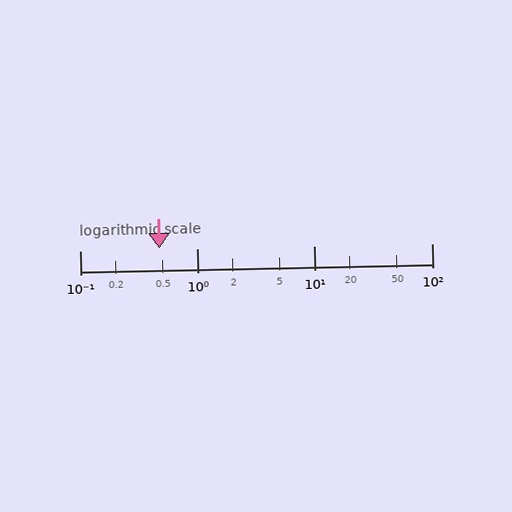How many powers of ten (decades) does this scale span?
The scale spans 3 decades, from 0.1 to 100.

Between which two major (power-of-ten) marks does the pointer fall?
The pointer is between 0.1 and 1.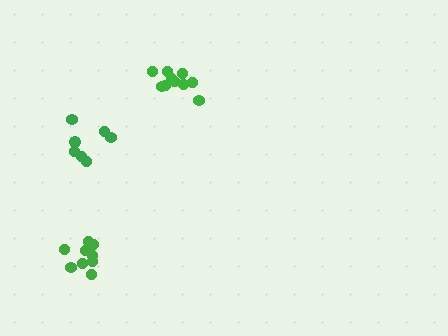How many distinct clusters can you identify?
There are 3 distinct clusters.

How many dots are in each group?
Group 1: 10 dots, Group 2: 10 dots, Group 3: 7 dots (27 total).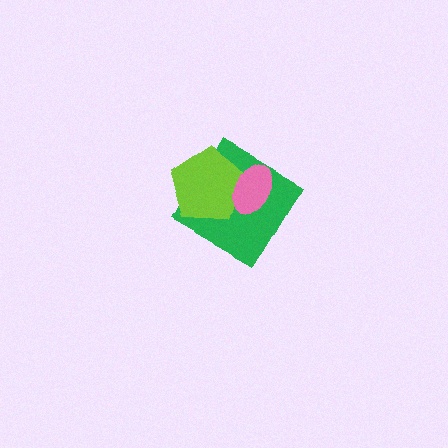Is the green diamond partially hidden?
Yes, it is partially covered by another shape.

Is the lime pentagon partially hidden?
Yes, it is partially covered by another shape.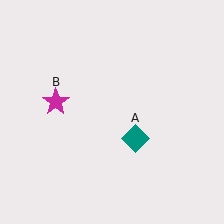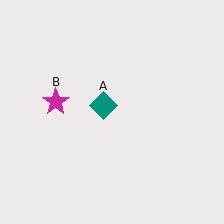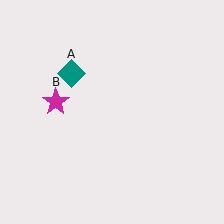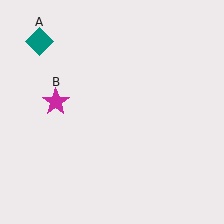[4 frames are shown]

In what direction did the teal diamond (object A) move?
The teal diamond (object A) moved up and to the left.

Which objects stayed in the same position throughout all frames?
Magenta star (object B) remained stationary.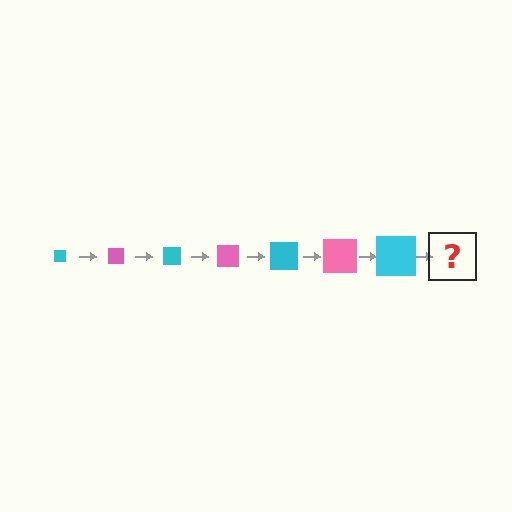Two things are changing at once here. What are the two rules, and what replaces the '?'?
The two rules are that the square grows larger each step and the color cycles through cyan and pink. The '?' should be a pink square, larger than the previous one.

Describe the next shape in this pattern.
It should be a pink square, larger than the previous one.